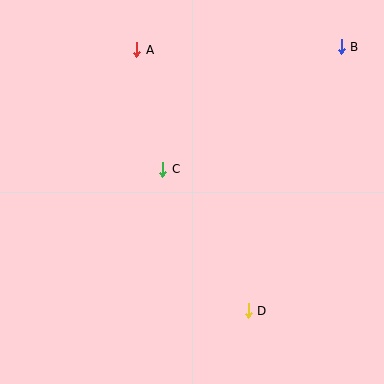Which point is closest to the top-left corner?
Point A is closest to the top-left corner.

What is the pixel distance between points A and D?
The distance between A and D is 284 pixels.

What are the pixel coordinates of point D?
Point D is at (248, 311).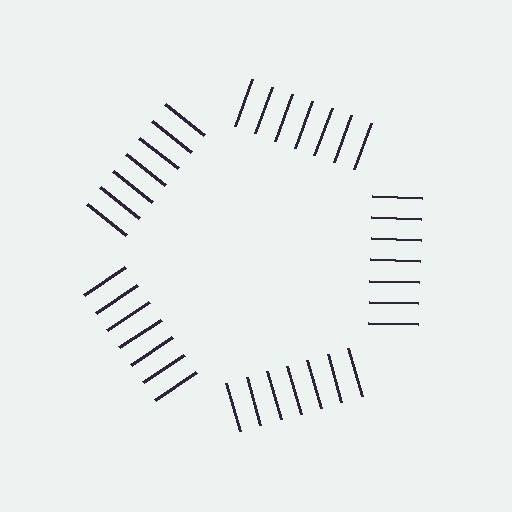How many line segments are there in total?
35 — 7 along each of the 5 edges.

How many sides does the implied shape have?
5 sides — the line-ends trace a pentagon.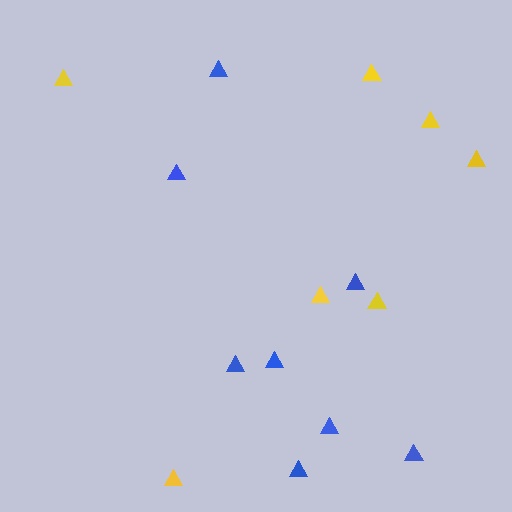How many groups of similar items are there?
There are 2 groups: one group of blue triangles (8) and one group of yellow triangles (7).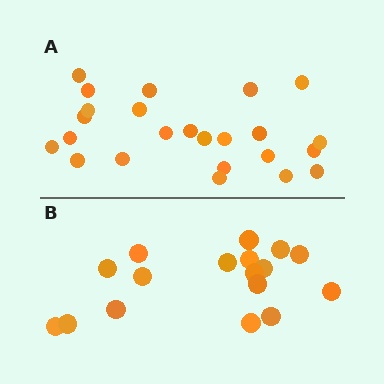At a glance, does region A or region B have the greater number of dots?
Region A (the top region) has more dots.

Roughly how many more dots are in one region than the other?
Region A has roughly 8 or so more dots than region B.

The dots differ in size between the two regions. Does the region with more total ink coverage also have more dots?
No. Region B has more total ink coverage because its dots are larger, but region A actually contains more individual dots. Total area can be misleading — the number of items is what matters here.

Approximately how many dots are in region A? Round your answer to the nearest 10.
About 20 dots. (The exact count is 24, which rounds to 20.)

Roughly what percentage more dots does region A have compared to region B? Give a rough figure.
About 40% more.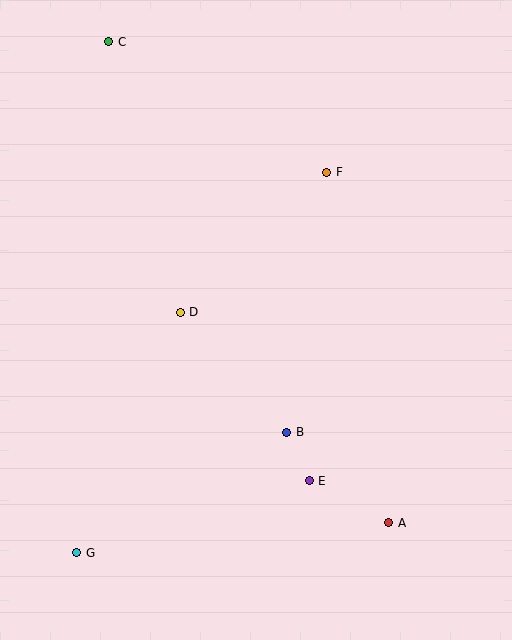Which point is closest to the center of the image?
Point D at (180, 312) is closest to the center.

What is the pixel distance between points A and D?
The distance between A and D is 296 pixels.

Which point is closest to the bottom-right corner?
Point A is closest to the bottom-right corner.